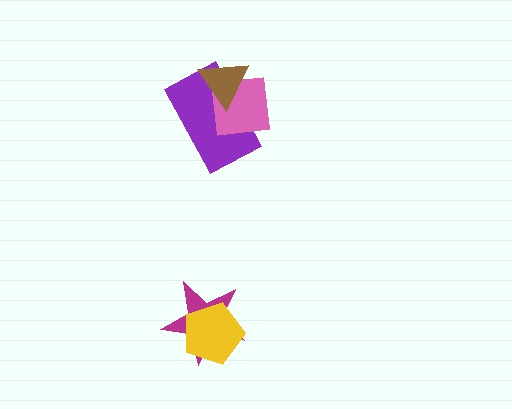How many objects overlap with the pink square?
2 objects overlap with the pink square.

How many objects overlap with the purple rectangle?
2 objects overlap with the purple rectangle.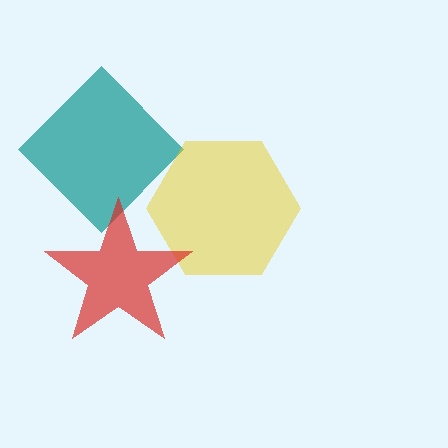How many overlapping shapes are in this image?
There are 3 overlapping shapes in the image.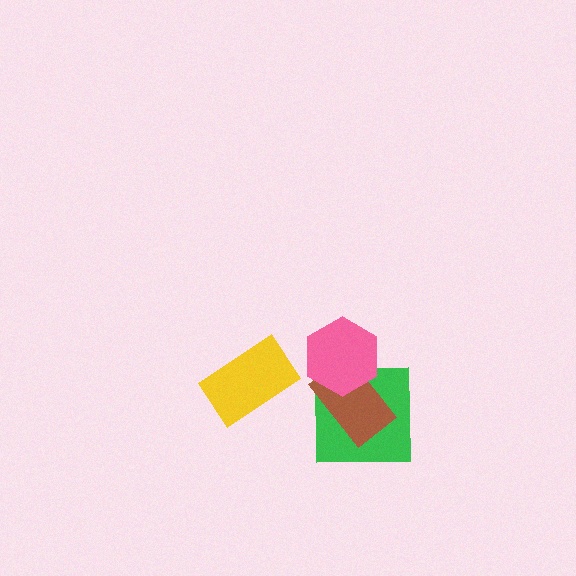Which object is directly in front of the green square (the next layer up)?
The brown rectangle is directly in front of the green square.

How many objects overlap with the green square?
2 objects overlap with the green square.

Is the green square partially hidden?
Yes, it is partially covered by another shape.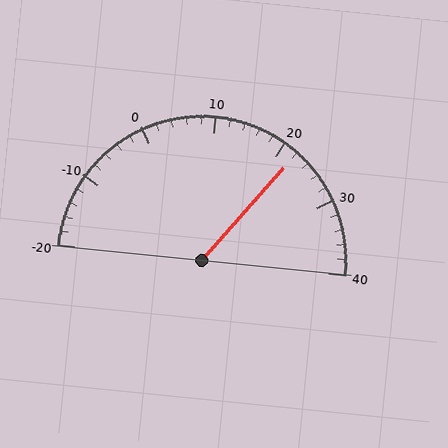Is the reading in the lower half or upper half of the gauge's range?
The reading is in the upper half of the range (-20 to 40).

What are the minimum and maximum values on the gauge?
The gauge ranges from -20 to 40.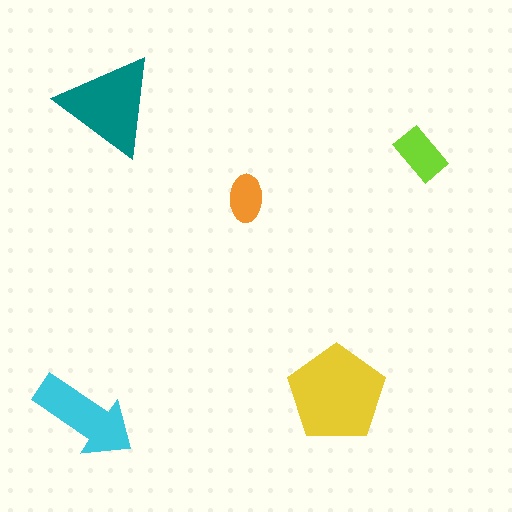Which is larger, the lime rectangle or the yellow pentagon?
The yellow pentagon.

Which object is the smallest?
The orange ellipse.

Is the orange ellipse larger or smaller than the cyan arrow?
Smaller.